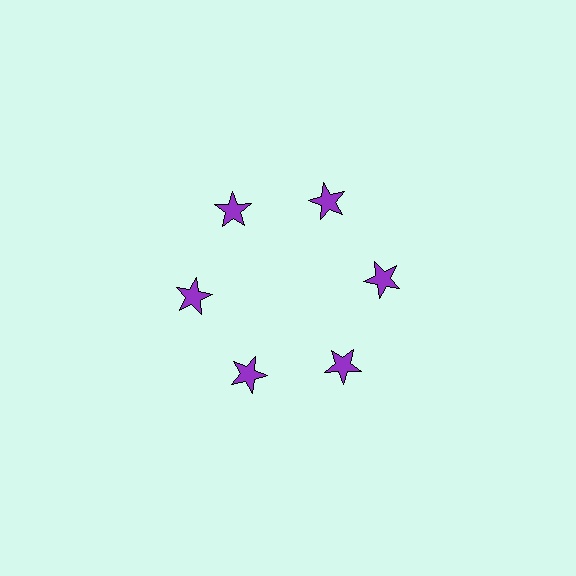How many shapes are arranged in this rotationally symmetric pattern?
There are 6 shapes, arranged in 6 groups of 1.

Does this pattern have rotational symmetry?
Yes, this pattern has 6-fold rotational symmetry. It looks the same after rotating 60 degrees around the center.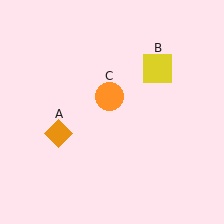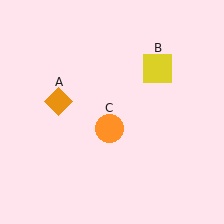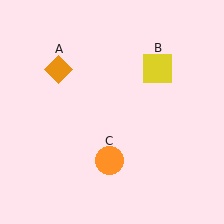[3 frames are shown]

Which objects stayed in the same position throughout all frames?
Yellow square (object B) remained stationary.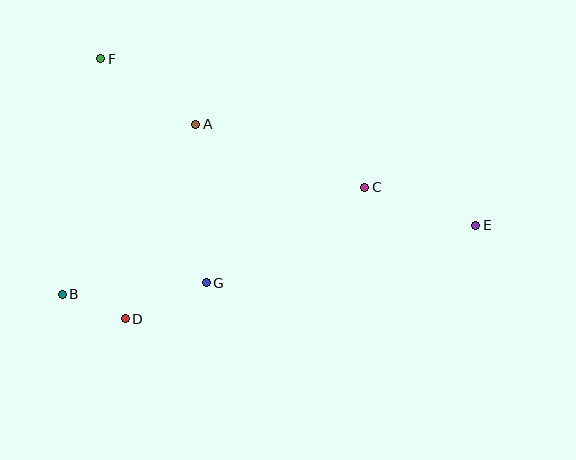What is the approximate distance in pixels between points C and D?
The distance between C and D is approximately 273 pixels.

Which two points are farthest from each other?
Points B and E are farthest from each other.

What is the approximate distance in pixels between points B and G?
The distance between B and G is approximately 144 pixels.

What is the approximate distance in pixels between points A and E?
The distance between A and E is approximately 298 pixels.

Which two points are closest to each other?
Points B and D are closest to each other.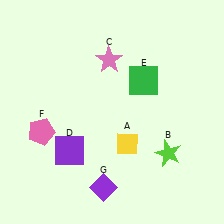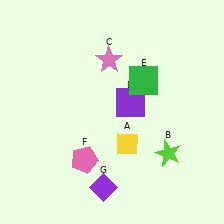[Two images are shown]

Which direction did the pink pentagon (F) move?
The pink pentagon (F) moved right.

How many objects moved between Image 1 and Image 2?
2 objects moved between the two images.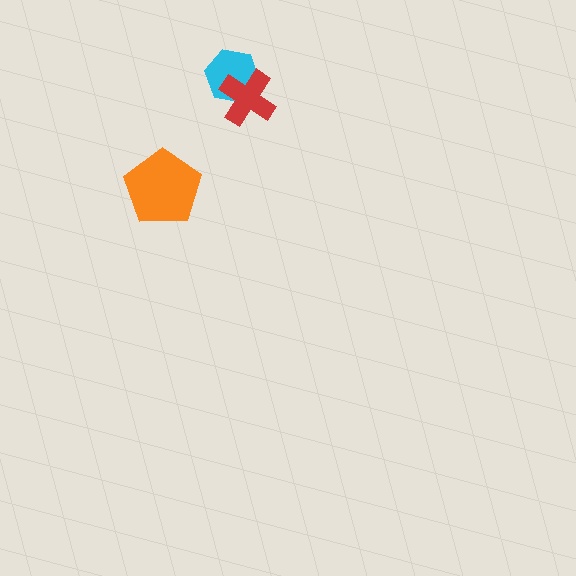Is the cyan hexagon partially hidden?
Yes, it is partially covered by another shape.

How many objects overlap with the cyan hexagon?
1 object overlaps with the cyan hexagon.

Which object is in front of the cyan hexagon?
The red cross is in front of the cyan hexagon.